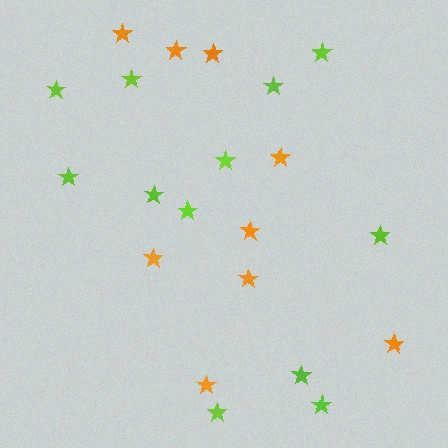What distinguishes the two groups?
There are 2 groups: one group of orange stars (9) and one group of lime stars (12).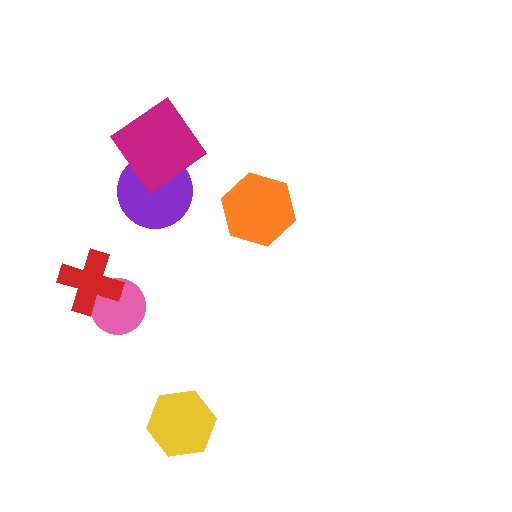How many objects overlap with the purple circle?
1 object overlaps with the purple circle.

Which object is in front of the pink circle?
The red cross is in front of the pink circle.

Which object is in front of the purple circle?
The magenta diamond is in front of the purple circle.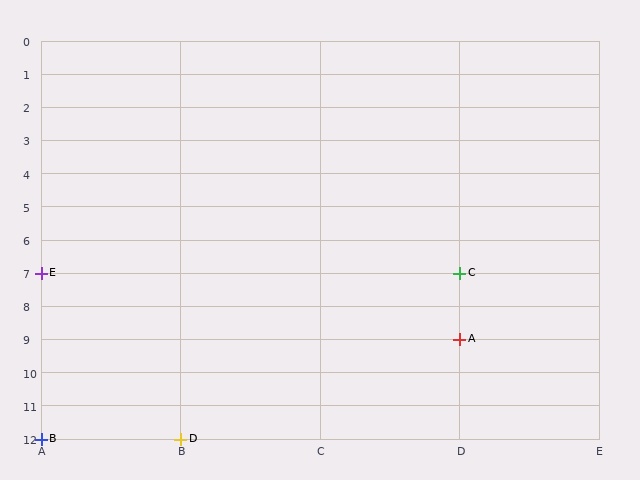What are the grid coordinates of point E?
Point E is at grid coordinates (A, 7).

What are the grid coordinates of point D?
Point D is at grid coordinates (B, 12).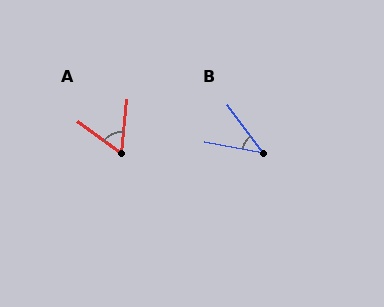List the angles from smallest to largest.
B (42°), A (59°).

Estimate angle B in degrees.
Approximately 42 degrees.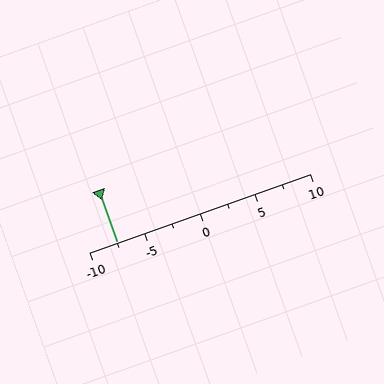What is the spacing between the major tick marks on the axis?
The major ticks are spaced 5 apart.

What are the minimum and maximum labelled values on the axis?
The axis runs from -10 to 10.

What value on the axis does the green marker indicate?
The marker indicates approximately -7.5.